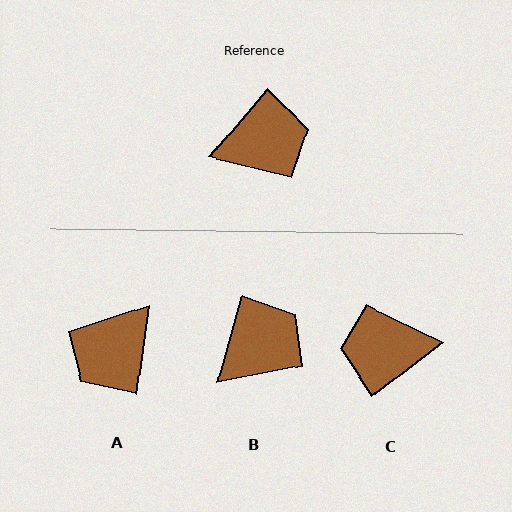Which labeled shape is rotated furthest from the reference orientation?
C, about 168 degrees away.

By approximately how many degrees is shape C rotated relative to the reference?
Approximately 168 degrees counter-clockwise.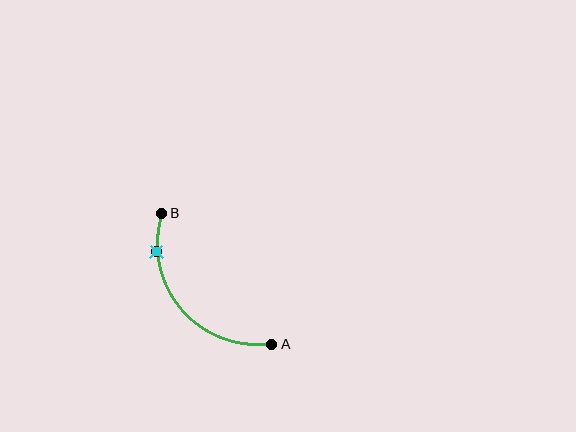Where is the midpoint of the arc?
The arc midpoint is the point on the curve farthest from the straight line joining A and B. It sits below and to the left of that line.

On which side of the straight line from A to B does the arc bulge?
The arc bulges below and to the left of the straight line connecting A and B.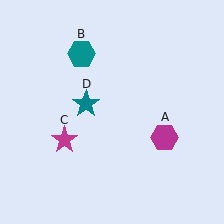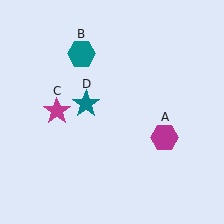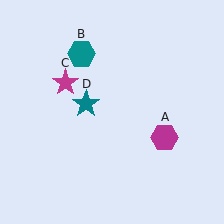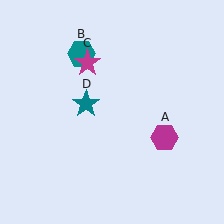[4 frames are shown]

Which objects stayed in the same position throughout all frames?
Magenta hexagon (object A) and teal hexagon (object B) and teal star (object D) remained stationary.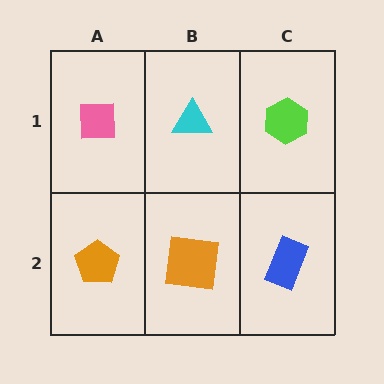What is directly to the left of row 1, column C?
A cyan triangle.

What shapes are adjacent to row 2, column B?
A cyan triangle (row 1, column B), an orange pentagon (row 2, column A), a blue rectangle (row 2, column C).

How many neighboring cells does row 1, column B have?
3.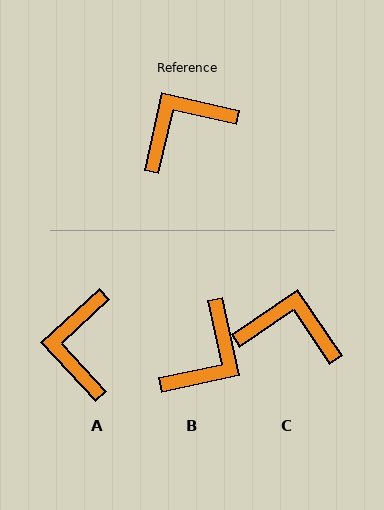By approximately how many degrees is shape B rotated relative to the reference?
Approximately 155 degrees clockwise.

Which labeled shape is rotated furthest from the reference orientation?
B, about 155 degrees away.